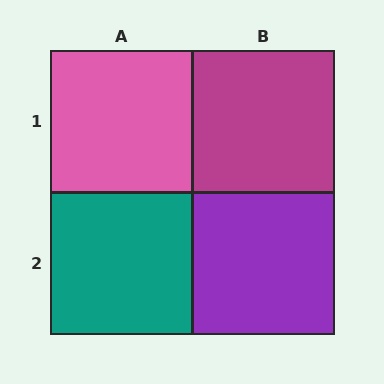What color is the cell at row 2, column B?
Purple.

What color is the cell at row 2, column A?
Teal.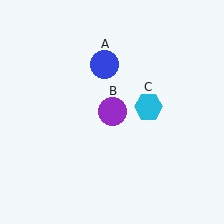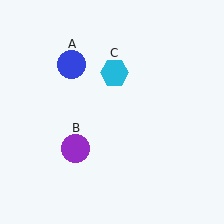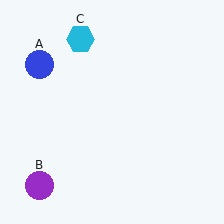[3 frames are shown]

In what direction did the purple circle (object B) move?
The purple circle (object B) moved down and to the left.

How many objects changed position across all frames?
3 objects changed position: blue circle (object A), purple circle (object B), cyan hexagon (object C).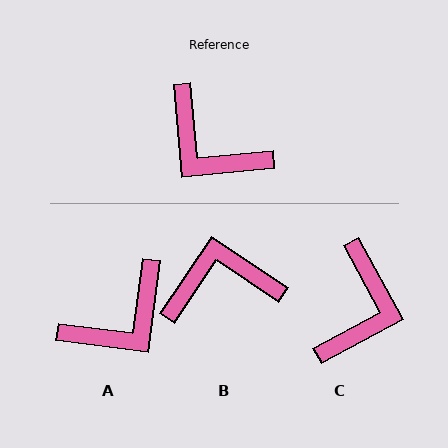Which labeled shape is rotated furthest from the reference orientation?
B, about 129 degrees away.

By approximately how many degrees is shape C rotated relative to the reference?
Approximately 113 degrees counter-clockwise.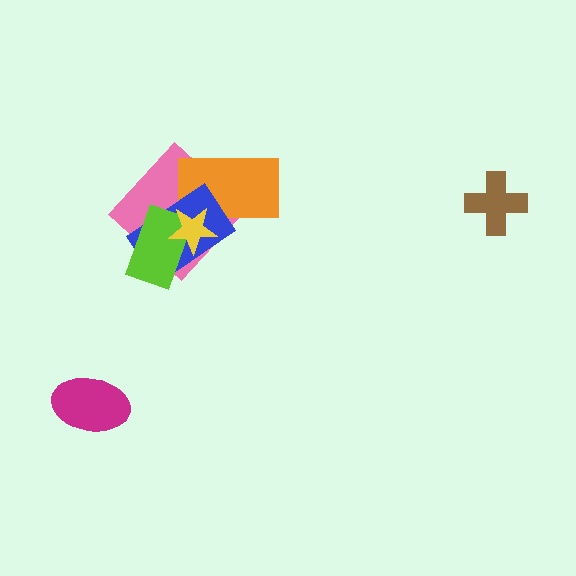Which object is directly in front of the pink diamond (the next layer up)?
The orange rectangle is directly in front of the pink diamond.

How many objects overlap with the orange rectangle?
3 objects overlap with the orange rectangle.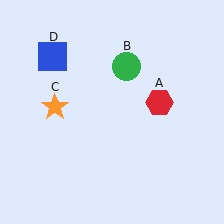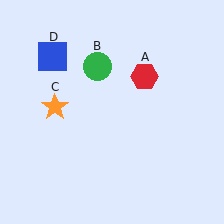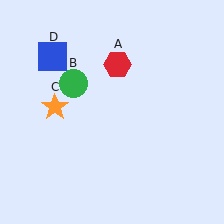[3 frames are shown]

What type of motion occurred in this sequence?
The red hexagon (object A), green circle (object B) rotated counterclockwise around the center of the scene.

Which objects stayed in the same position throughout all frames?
Orange star (object C) and blue square (object D) remained stationary.